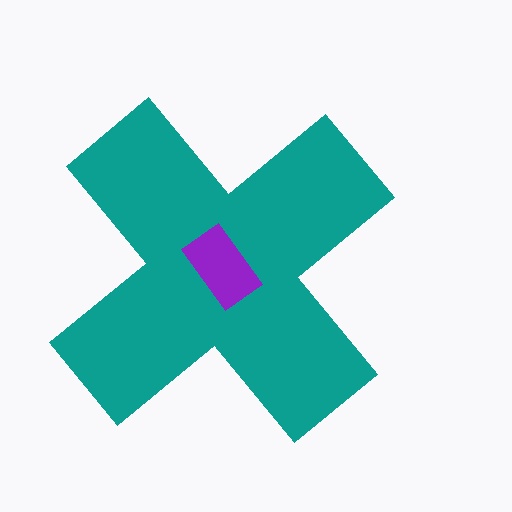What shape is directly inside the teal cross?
The purple rectangle.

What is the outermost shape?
The teal cross.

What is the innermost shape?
The purple rectangle.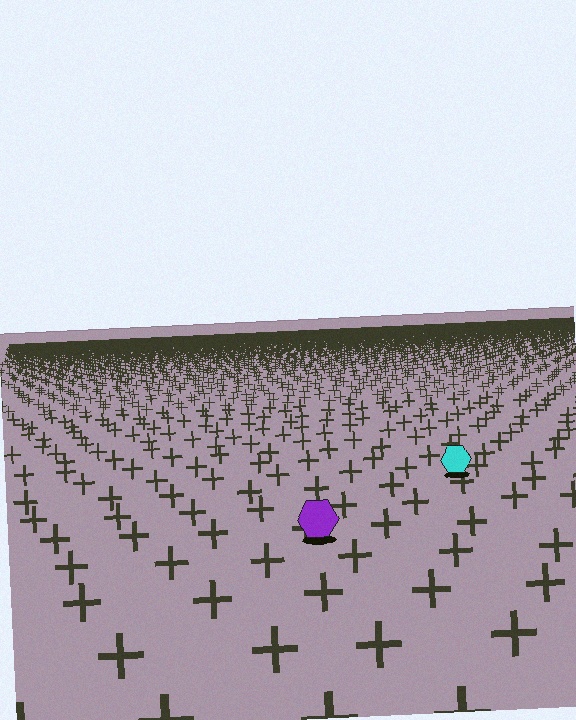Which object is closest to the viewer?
The purple hexagon is closest. The texture marks near it are larger and more spread out.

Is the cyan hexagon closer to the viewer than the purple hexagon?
No. The purple hexagon is closer — you can tell from the texture gradient: the ground texture is coarser near it.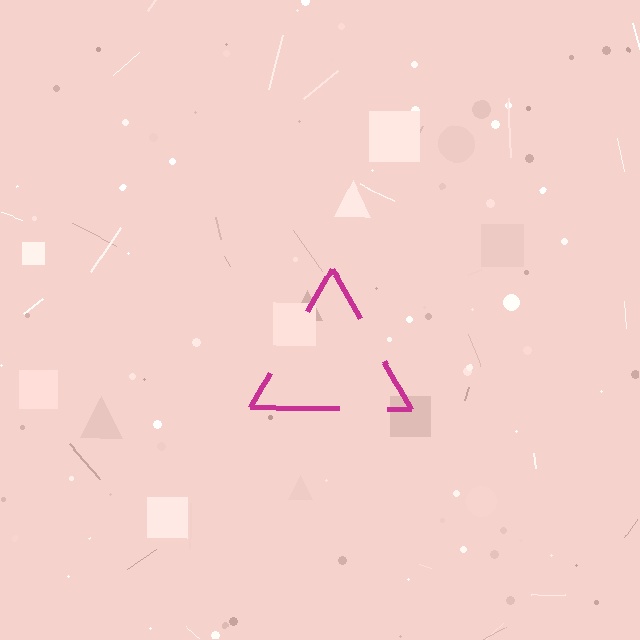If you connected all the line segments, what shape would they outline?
They would outline a triangle.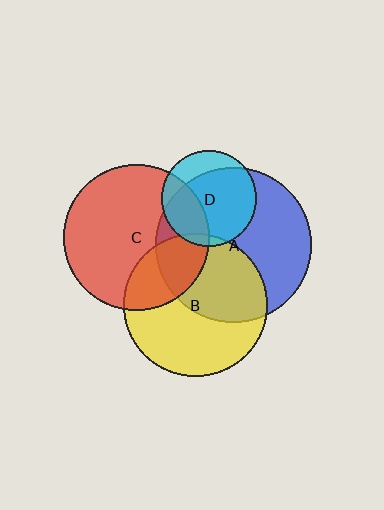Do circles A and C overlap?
Yes.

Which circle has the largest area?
Circle A (blue).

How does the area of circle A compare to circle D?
Approximately 2.6 times.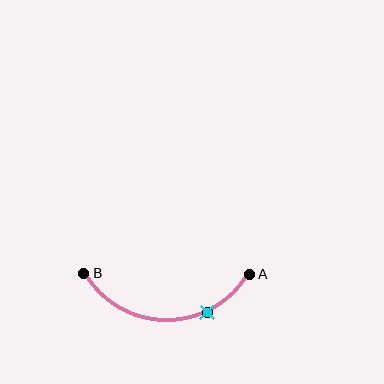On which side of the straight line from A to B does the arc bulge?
The arc bulges below the straight line connecting A and B.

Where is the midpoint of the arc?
The arc midpoint is the point on the curve farthest from the straight line joining A and B. It sits below that line.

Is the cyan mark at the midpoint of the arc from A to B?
No. The cyan mark lies on the arc but is closer to endpoint A. The arc midpoint would be at the point on the curve equidistant along the arc from both A and B.